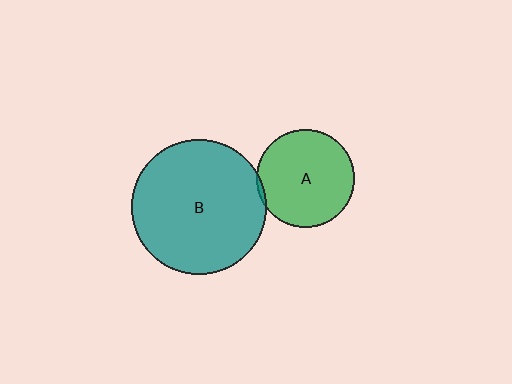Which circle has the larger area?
Circle B (teal).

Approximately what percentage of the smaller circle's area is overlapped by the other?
Approximately 5%.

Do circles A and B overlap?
Yes.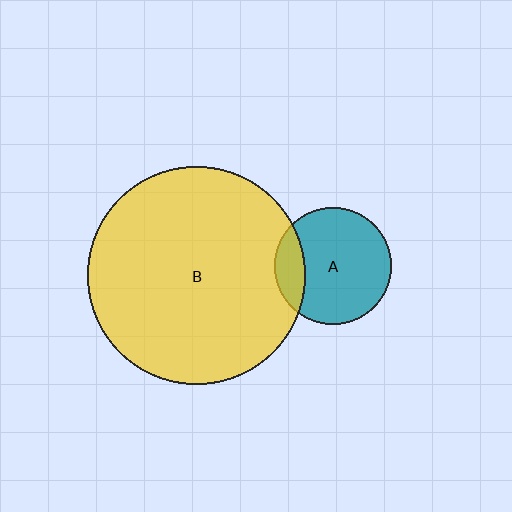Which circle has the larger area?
Circle B (yellow).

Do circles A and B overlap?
Yes.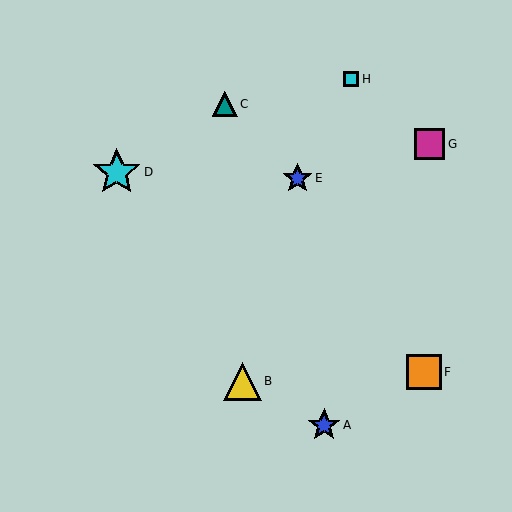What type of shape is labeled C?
Shape C is a teal triangle.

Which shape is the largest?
The cyan star (labeled D) is the largest.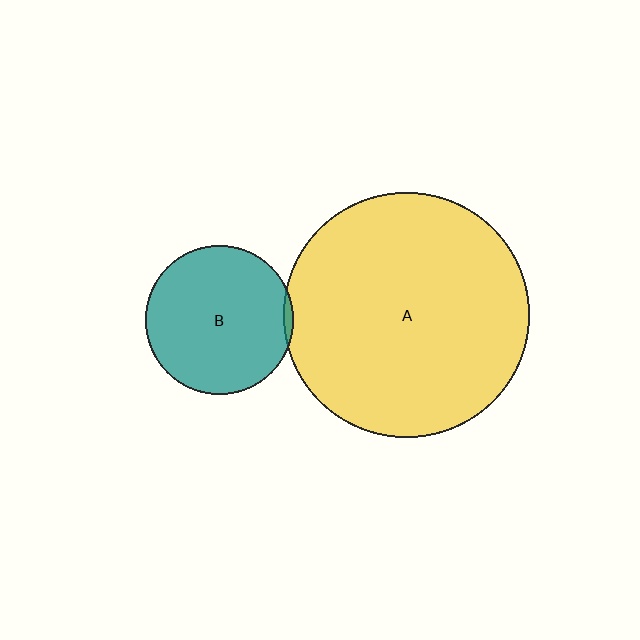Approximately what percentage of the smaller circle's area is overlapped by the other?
Approximately 5%.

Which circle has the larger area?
Circle A (yellow).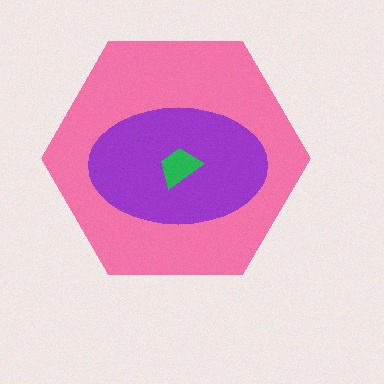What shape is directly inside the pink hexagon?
The purple ellipse.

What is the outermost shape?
The pink hexagon.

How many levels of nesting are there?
3.